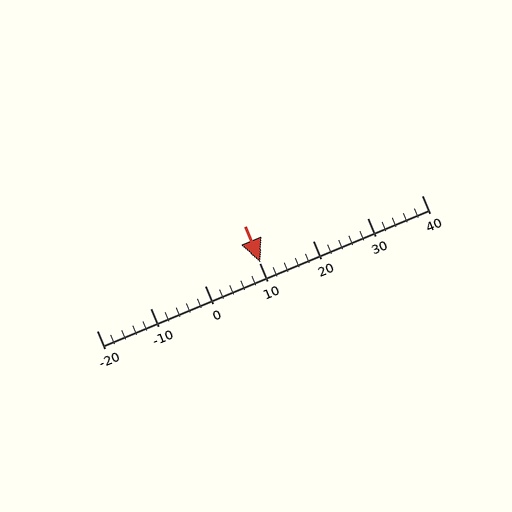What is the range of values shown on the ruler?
The ruler shows values from -20 to 40.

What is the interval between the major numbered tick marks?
The major tick marks are spaced 10 units apart.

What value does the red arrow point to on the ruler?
The red arrow points to approximately 10.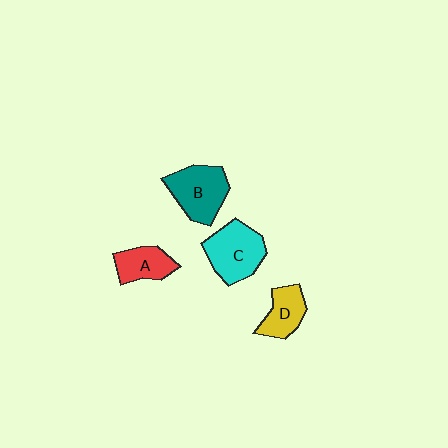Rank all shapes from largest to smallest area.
From largest to smallest: C (cyan), B (teal), D (yellow), A (red).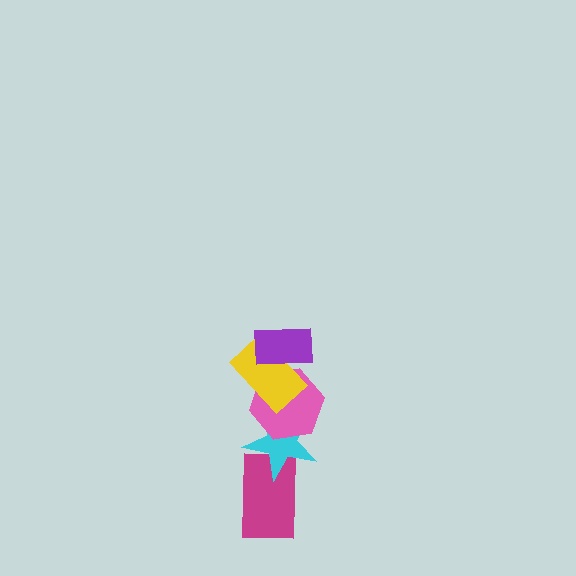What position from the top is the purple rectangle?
The purple rectangle is 1st from the top.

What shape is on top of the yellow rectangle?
The purple rectangle is on top of the yellow rectangle.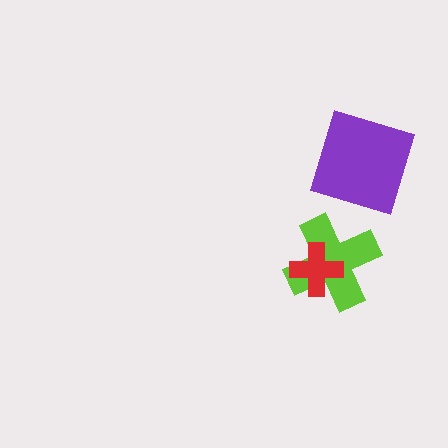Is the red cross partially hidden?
No, no other shape covers it.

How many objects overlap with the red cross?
1 object overlaps with the red cross.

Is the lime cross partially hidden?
Yes, it is partially covered by another shape.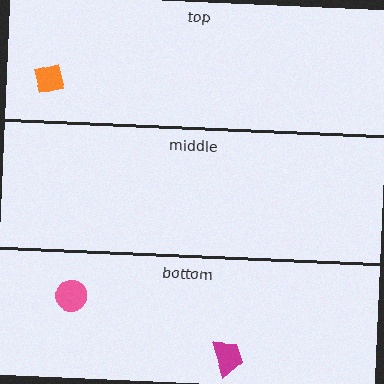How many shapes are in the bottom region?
2.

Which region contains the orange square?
The top region.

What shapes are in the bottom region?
The pink circle, the magenta trapezoid.